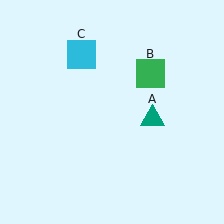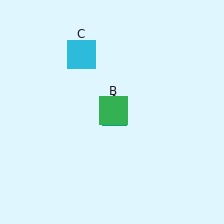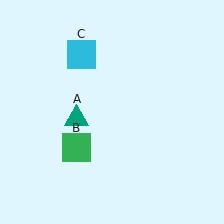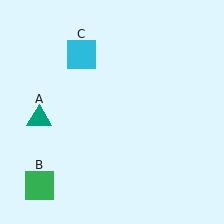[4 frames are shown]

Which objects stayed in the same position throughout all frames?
Cyan square (object C) remained stationary.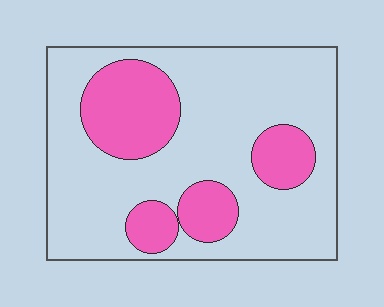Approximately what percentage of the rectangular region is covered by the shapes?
Approximately 25%.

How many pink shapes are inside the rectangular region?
4.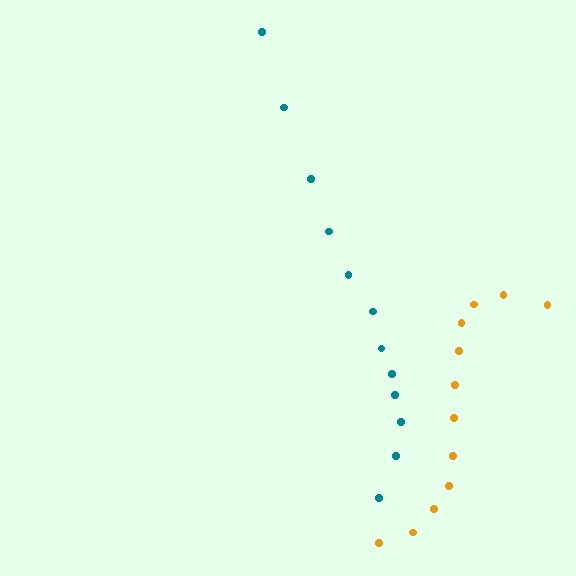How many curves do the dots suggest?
There are 2 distinct paths.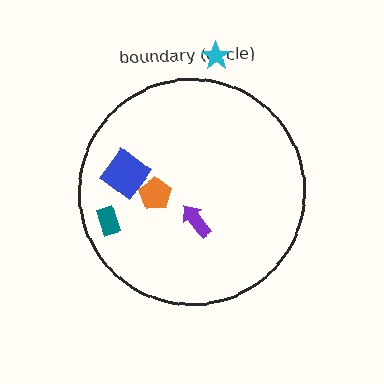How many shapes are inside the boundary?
4 inside, 1 outside.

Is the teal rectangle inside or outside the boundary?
Inside.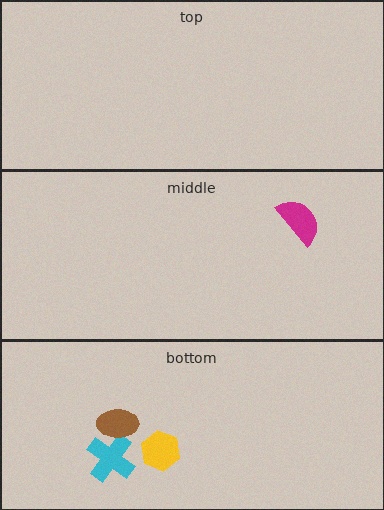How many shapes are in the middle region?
1.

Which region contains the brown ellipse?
The bottom region.